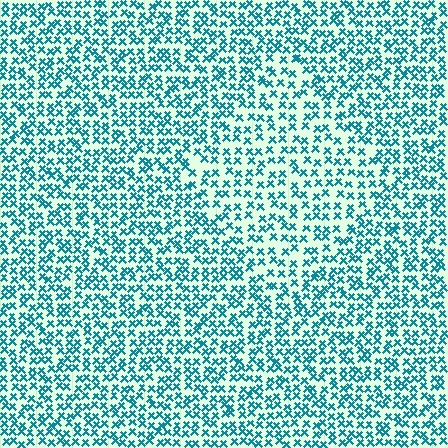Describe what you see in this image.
The image contains small teal elements arranged at two different densities. A diamond-shaped region is visible where the elements are less densely packed than the surrounding area.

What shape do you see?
I see a diamond.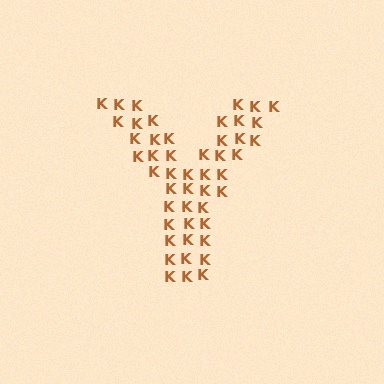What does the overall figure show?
The overall figure shows the letter Y.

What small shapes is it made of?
It is made of small letter K's.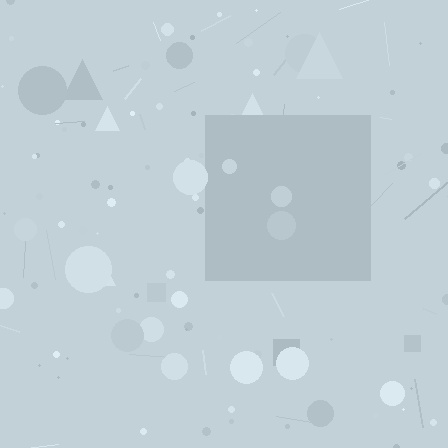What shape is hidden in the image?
A square is hidden in the image.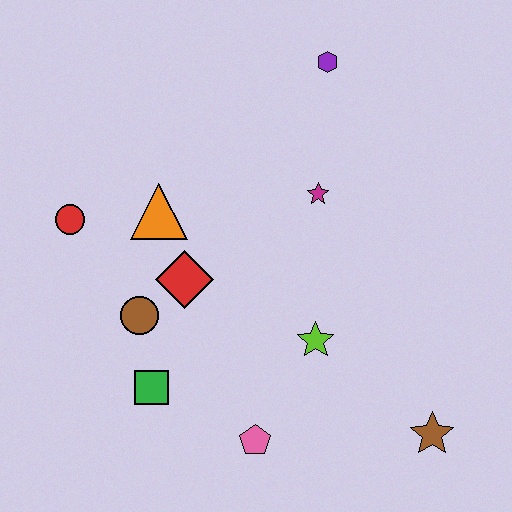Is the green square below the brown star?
No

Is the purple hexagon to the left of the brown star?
Yes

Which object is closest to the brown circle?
The red diamond is closest to the brown circle.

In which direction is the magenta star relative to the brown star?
The magenta star is above the brown star.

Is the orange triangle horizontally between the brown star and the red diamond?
No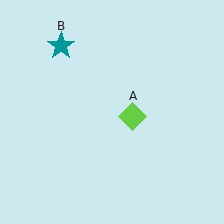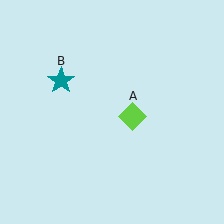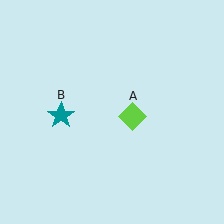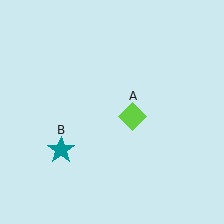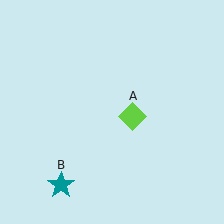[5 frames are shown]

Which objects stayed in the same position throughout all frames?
Lime diamond (object A) remained stationary.